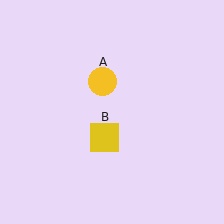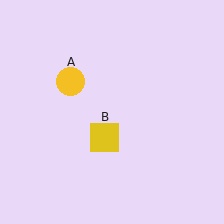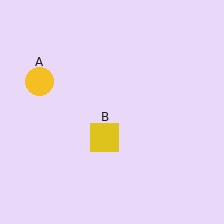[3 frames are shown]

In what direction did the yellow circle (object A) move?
The yellow circle (object A) moved left.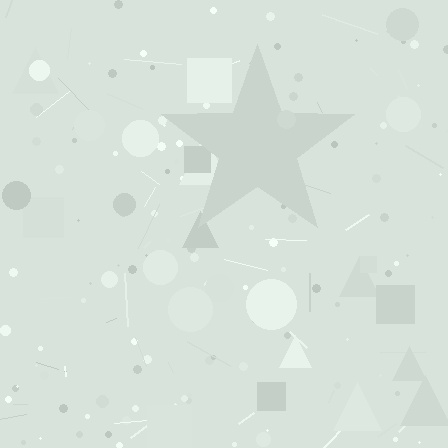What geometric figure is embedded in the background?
A star is embedded in the background.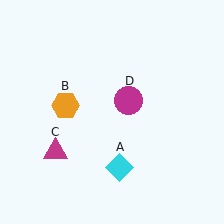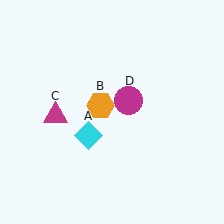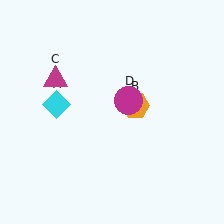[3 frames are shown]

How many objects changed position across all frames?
3 objects changed position: cyan diamond (object A), orange hexagon (object B), magenta triangle (object C).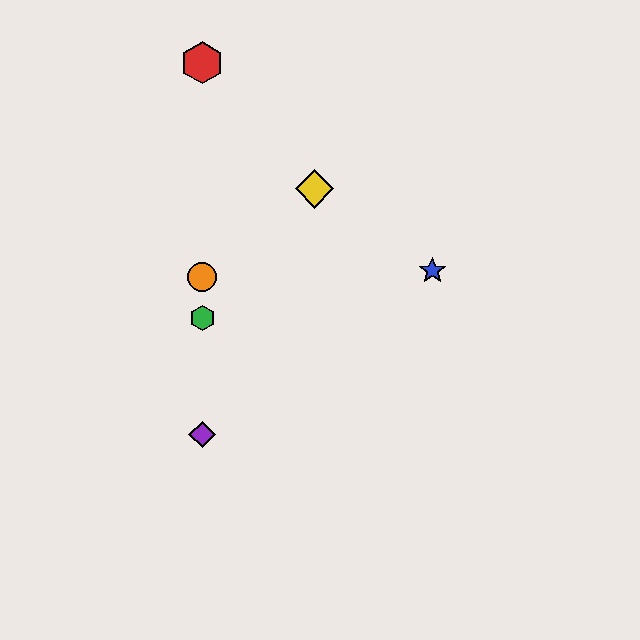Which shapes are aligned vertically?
The red hexagon, the green hexagon, the purple diamond, the orange circle are aligned vertically.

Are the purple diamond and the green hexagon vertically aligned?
Yes, both are at x≈202.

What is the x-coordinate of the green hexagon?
The green hexagon is at x≈202.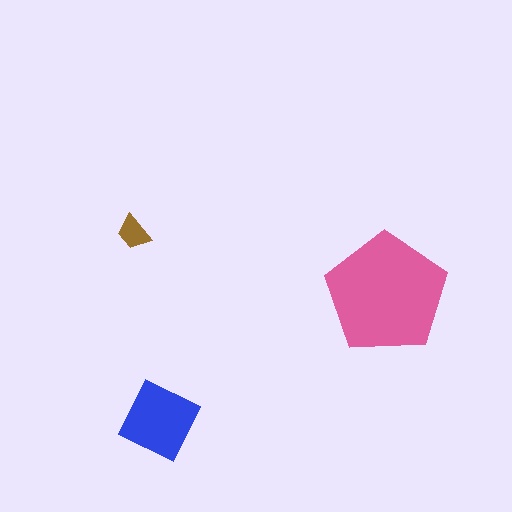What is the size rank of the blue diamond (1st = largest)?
2nd.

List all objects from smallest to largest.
The brown trapezoid, the blue diamond, the pink pentagon.